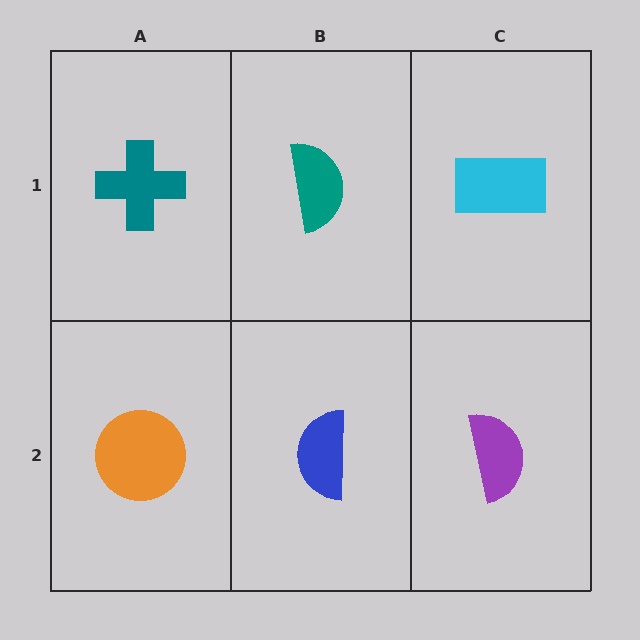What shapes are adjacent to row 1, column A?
An orange circle (row 2, column A), a teal semicircle (row 1, column B).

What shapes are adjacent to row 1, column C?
A purple semicircle (row 2, column C), a teal semicircle (row 1, column B).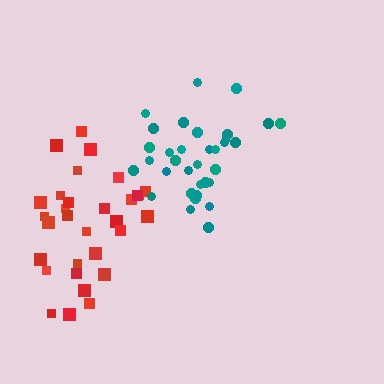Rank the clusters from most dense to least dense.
teal, red.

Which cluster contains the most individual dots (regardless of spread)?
Teal (34).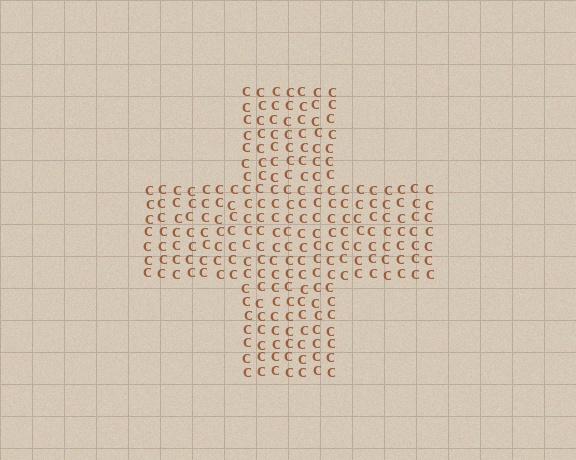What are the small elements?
The small elements are letter C's.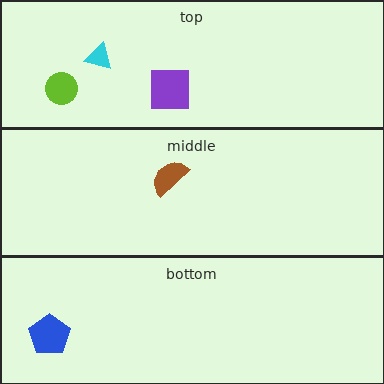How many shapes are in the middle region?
1.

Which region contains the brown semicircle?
The middle region.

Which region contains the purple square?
The top region.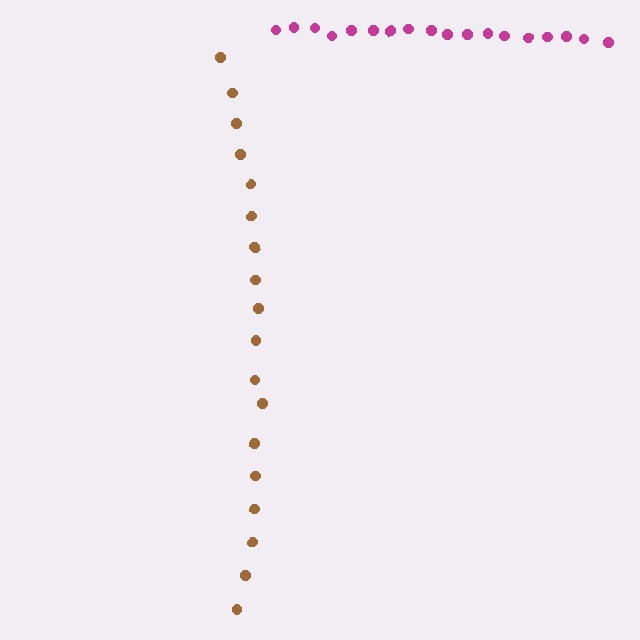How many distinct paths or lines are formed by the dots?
There are 2 distinct paths.